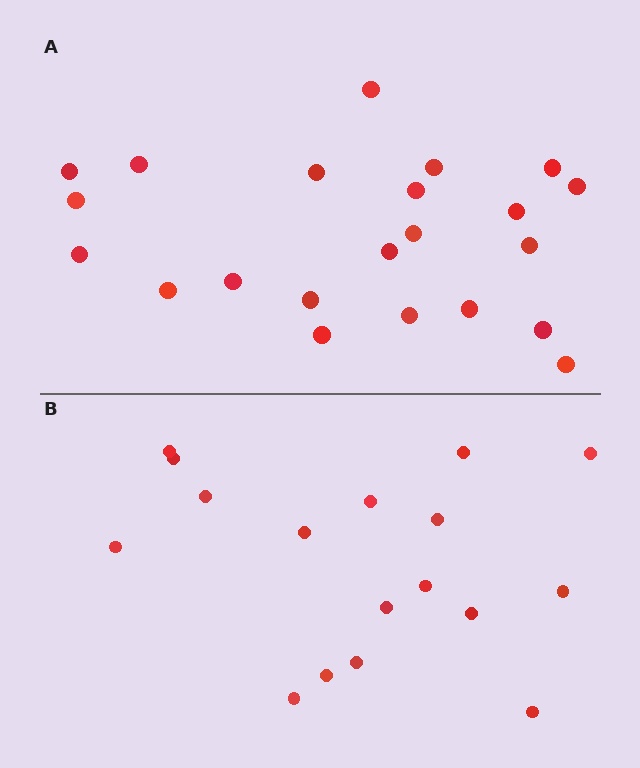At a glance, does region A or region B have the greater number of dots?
Region A (the top region) has more dots.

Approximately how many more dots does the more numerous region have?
Region A has about 5 more dots than region B.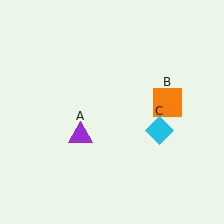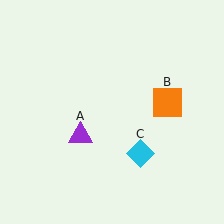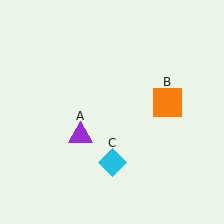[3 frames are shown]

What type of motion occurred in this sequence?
The cyan diamond (object C) rotated clockwise around the center of the scene.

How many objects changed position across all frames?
1 object changed position: cyan diamond (object C).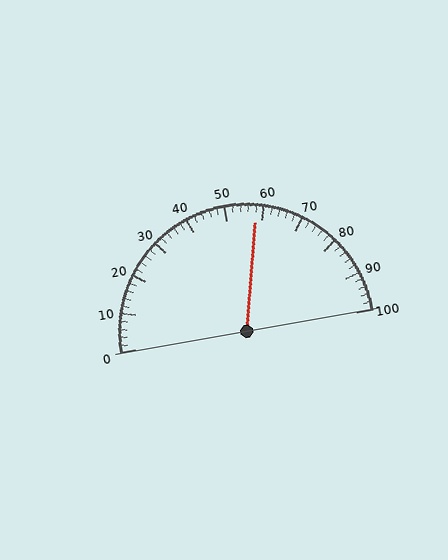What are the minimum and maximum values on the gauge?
The gauge ranges from 0 to 100.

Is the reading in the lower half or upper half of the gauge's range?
The reading is in the upper half of the range (0 to 100).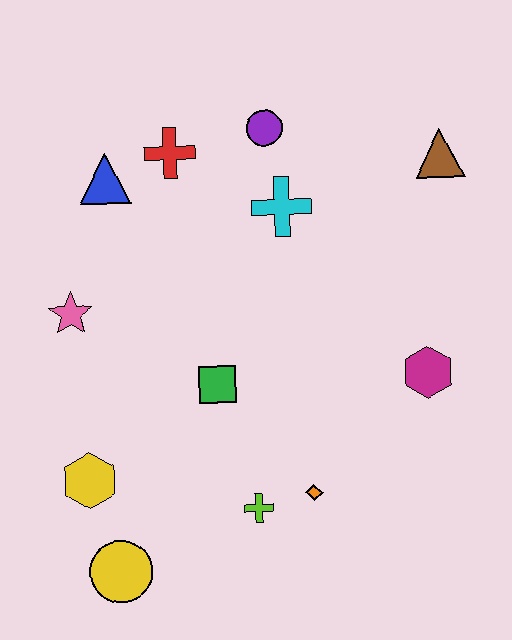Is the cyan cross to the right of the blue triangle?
Yes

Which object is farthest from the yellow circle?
The brown triangle is farthest from the yellow circle.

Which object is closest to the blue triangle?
The red cross is closest to the blue triangle.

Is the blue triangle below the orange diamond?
No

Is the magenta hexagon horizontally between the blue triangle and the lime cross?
No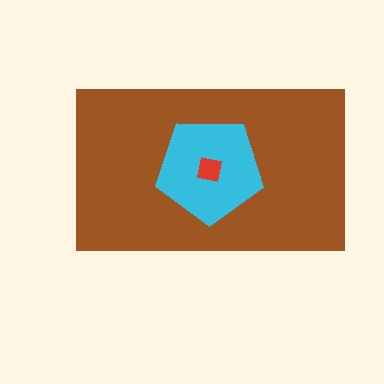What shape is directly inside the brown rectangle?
The cyan pentagon.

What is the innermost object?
The red square.